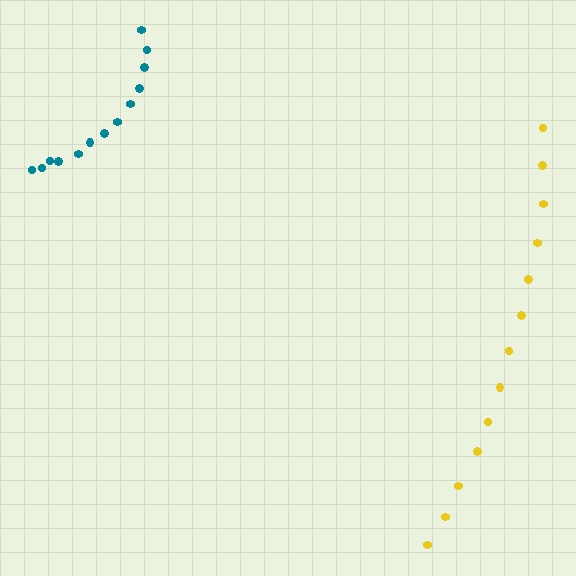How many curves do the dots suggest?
There are 2 distinct paths.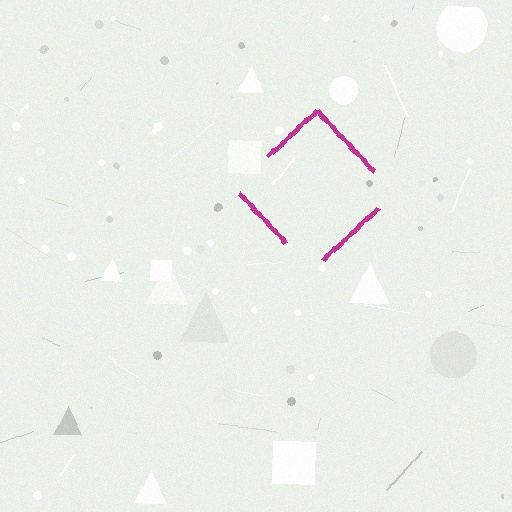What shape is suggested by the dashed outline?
The dashed outline suggests a diamond.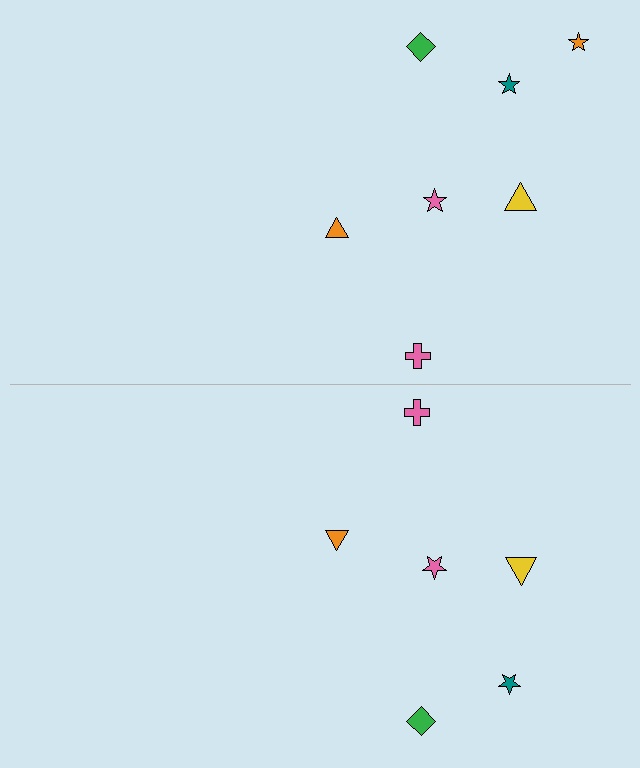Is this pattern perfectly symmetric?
No, the pattern is not perfectly symmetric. A orange star is missing from the bottom side.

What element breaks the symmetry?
A orange star is missing from the bottom side.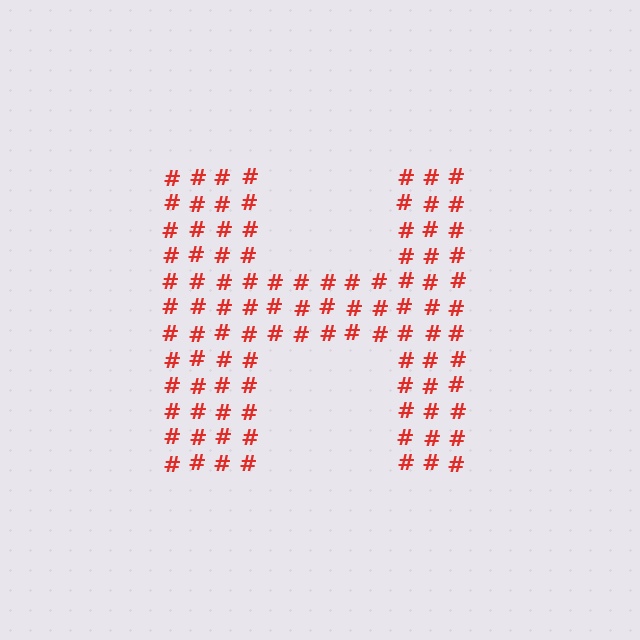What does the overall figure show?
The overall figure shows the letter H.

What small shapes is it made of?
It is made of small hash symbols.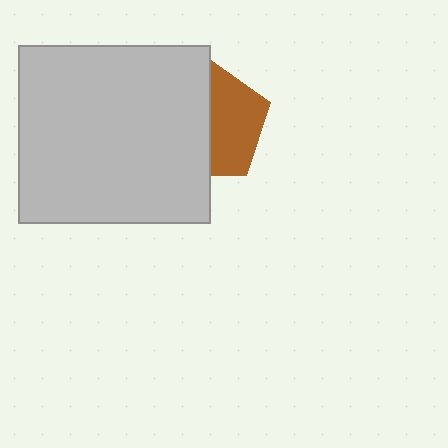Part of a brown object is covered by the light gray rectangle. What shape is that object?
It is a pentagon.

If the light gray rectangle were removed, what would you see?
You would see the complete brown pentagon.